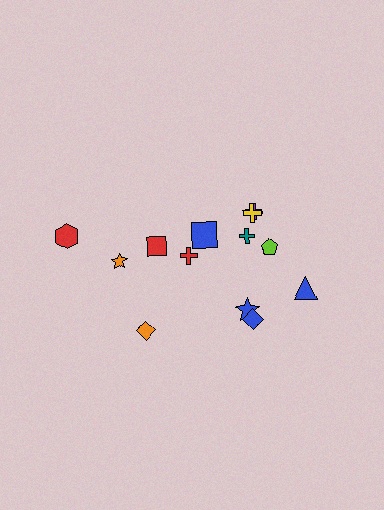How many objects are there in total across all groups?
There are 13 objects.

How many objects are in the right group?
There are 8 objects.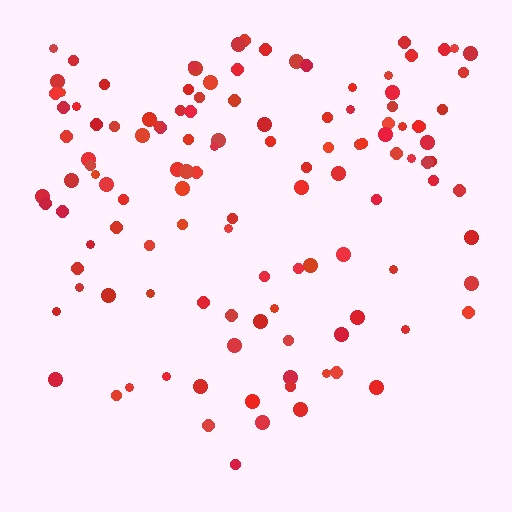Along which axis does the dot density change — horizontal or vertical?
Vertical.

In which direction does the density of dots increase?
From bottom to top, with the top side densest.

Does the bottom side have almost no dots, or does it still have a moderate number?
Still a moderate number, just noticeably fewer than the top.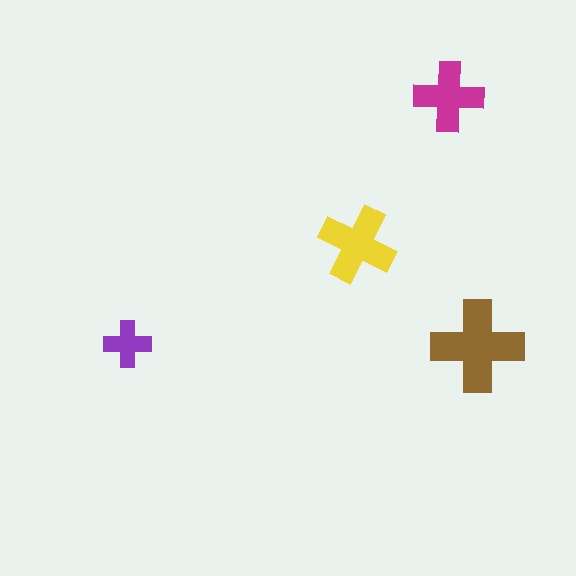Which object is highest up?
The magenta cross is topmost.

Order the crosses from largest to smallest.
the brown one, the yellow one, the magenta one, the purple one.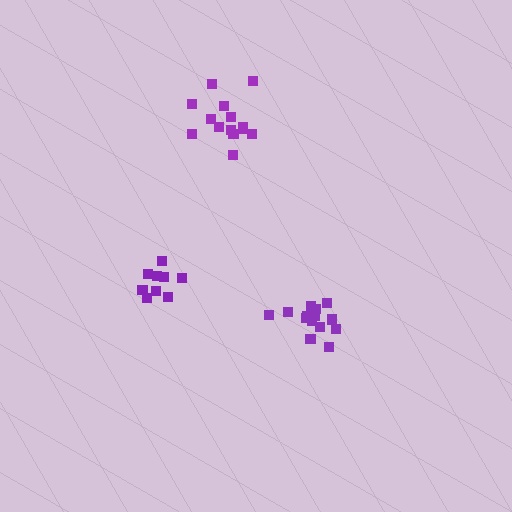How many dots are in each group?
Group 1: 9 dots, Group 2: 14 dots, Group 3: 15 dots (38 total).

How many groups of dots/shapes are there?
There are 3 groups.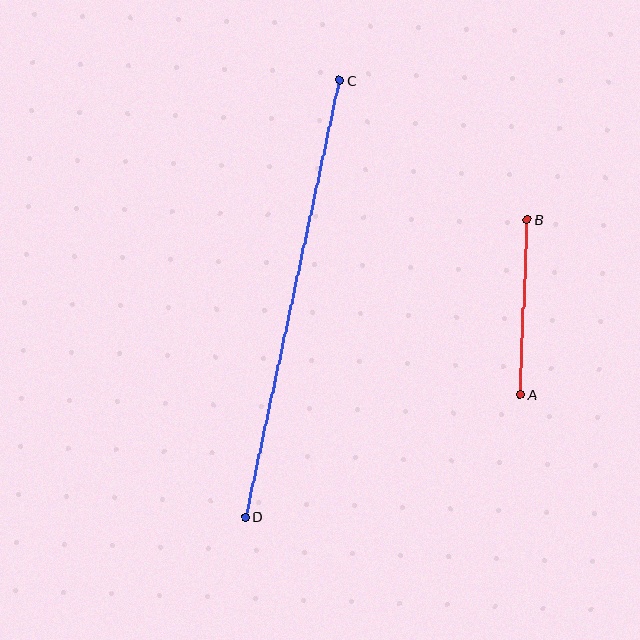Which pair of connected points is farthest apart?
Points C and D are farthest apart.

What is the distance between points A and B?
The distance is approximately 175 pixels.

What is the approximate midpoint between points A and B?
The midpoint is at approximately (524, 307) pixels.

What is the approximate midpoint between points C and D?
The midpoint is at approximately (293, 299) pixels.